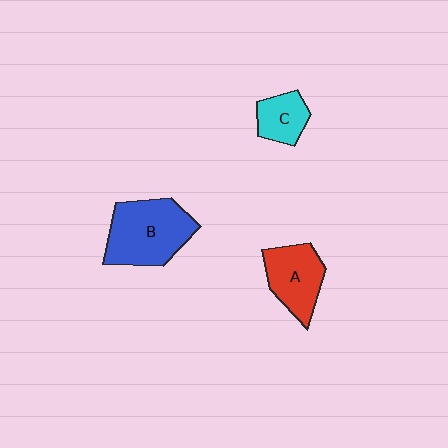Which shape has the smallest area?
Shape C (cyan).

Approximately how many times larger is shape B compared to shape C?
Approximately 2.2 times.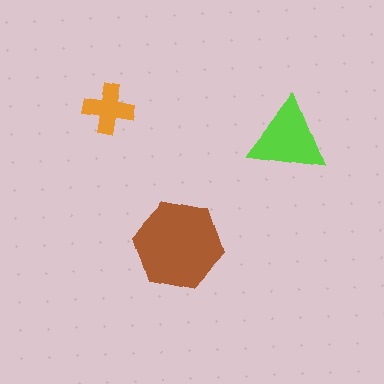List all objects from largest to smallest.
The brown hexagon, the lime triangle, the orange cross.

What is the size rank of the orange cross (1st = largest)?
3rd.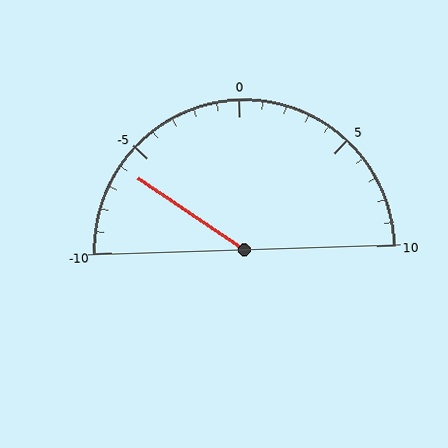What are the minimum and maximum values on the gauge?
The gauge ranges from -10 to 10.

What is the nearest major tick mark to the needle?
The nearest major tick mark is -5.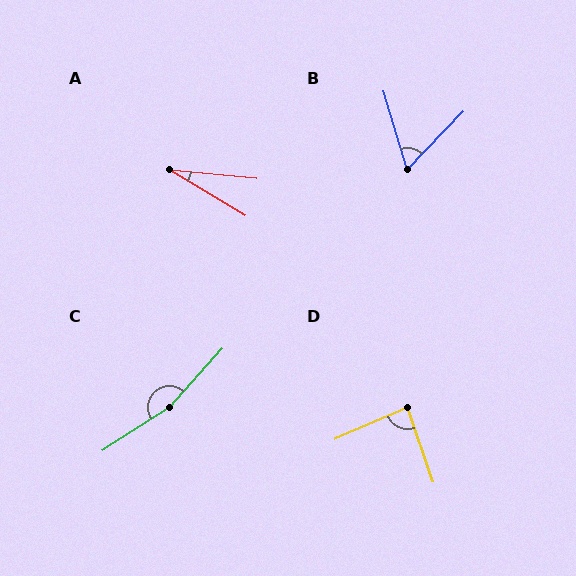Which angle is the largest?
C, at approximately 165 degrees.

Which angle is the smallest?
A, at approximately 26 degrees.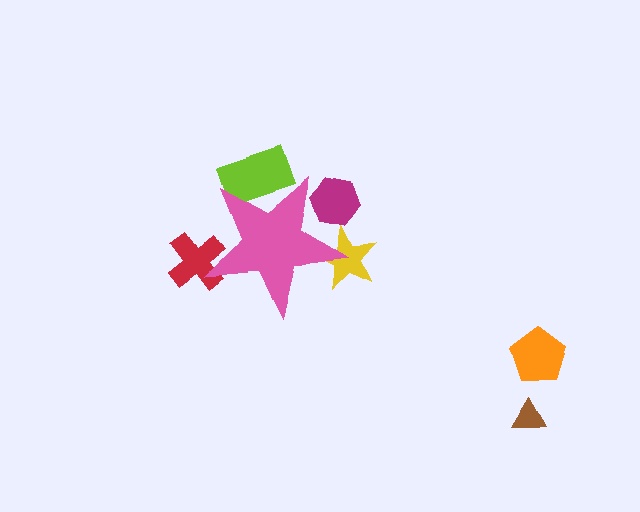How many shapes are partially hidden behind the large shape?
4 shapes are partially hidden.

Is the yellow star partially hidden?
Yes, the yellow star is partially hidden behind the pink star.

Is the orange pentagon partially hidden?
No, the orange pentagon is fully visible.